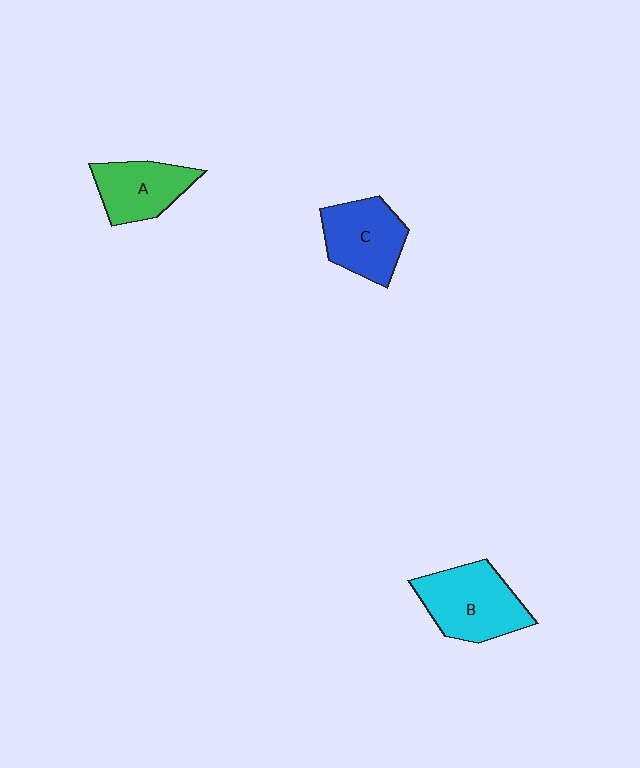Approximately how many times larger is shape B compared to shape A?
Approximately 1.3 times.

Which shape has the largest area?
Shape B (cyan).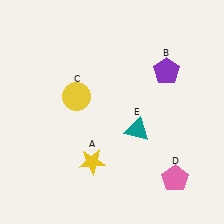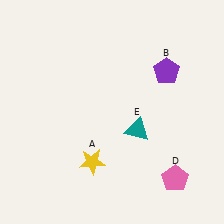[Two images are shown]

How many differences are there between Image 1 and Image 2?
There is 1 difference between the two images.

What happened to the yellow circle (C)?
The yellow circle (C) was removed in Image 2. It was in the top-left area of Image 1.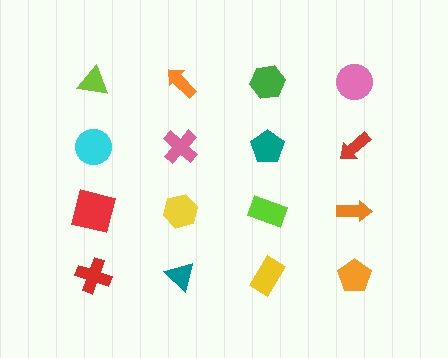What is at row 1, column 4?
A pink circle.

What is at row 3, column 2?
A yellow hexagon.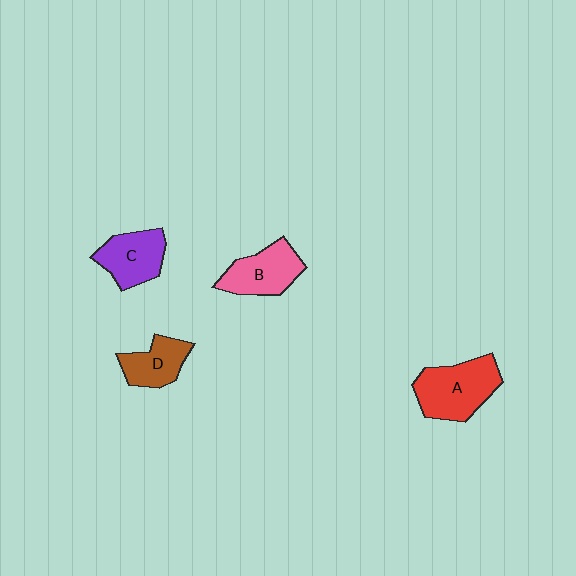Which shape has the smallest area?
Shape D (brown).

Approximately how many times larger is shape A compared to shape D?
Approximately 1.6 times.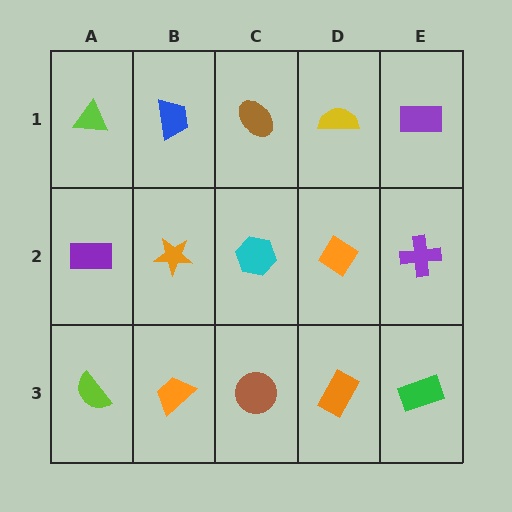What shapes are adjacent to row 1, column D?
An orange diamond (row 2, column D), a brown ellipse (row 1, column C), a purple rectangle (row 1, column E).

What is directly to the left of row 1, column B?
A lime triangle.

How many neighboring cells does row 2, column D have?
4.